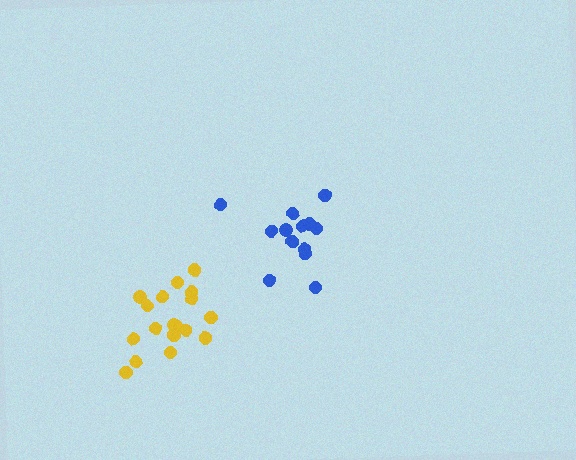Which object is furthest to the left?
The yellow cluster is leftmost.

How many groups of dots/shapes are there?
There are 2 groups.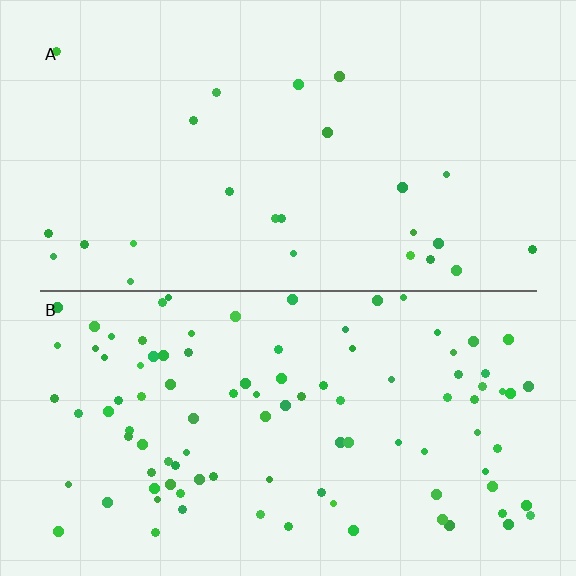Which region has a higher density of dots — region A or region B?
B (the bottom).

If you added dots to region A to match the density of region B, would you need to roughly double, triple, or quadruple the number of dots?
Approximately quadruple.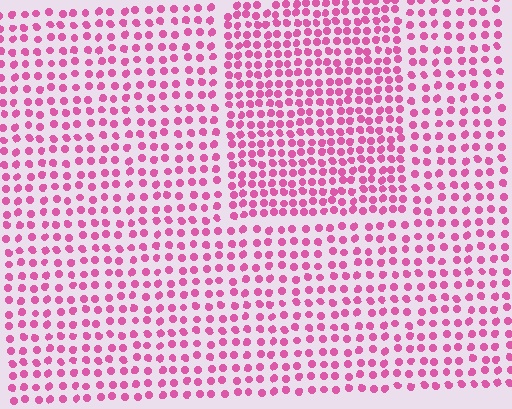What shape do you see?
I see a rectangle.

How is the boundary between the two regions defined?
The boundary is defined by a change in element density (approximately 1.6x ratio). All elements are the same color, size, and shape.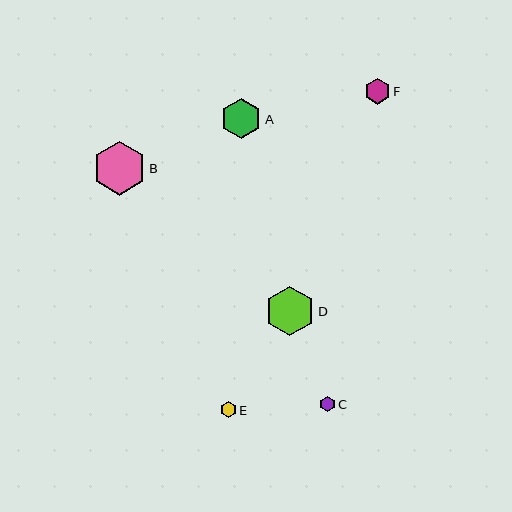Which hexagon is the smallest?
Hexagon E is the smallest with a size of approximately 16 pixels.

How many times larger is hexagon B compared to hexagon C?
Hexagon B is approximately 3.4 times the size of hexagon C.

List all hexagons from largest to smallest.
From largest to smallest: B, D, A, F, C, E.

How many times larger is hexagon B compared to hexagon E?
Hexagon B is approximately 3.4 times the size of hexagon E.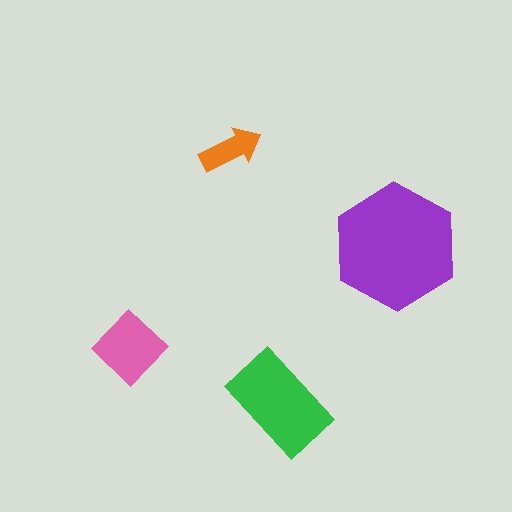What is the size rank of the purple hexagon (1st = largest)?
1st.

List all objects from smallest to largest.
The orange arrow, the pink diamond, the green rectangle, the purple hexagon.